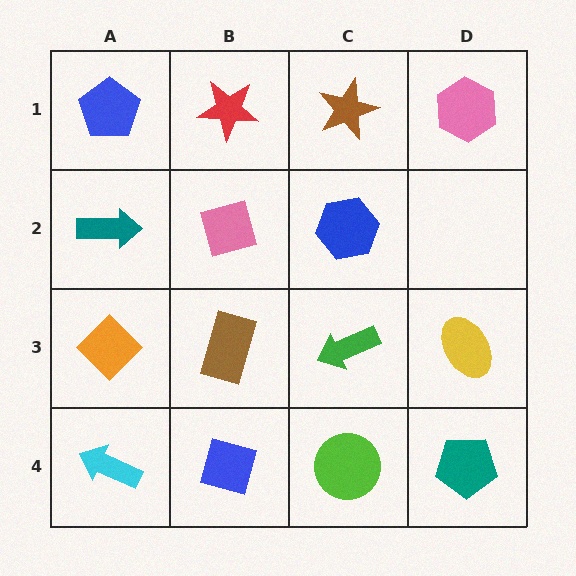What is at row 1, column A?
A blue pentagon.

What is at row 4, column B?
A blue diamond.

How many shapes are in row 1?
4 shapes.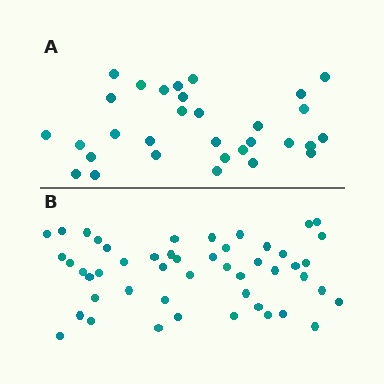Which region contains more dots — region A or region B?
Region B (the bottom region) has more dots.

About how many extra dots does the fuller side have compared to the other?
Region B has approximately 20 more dots than region A.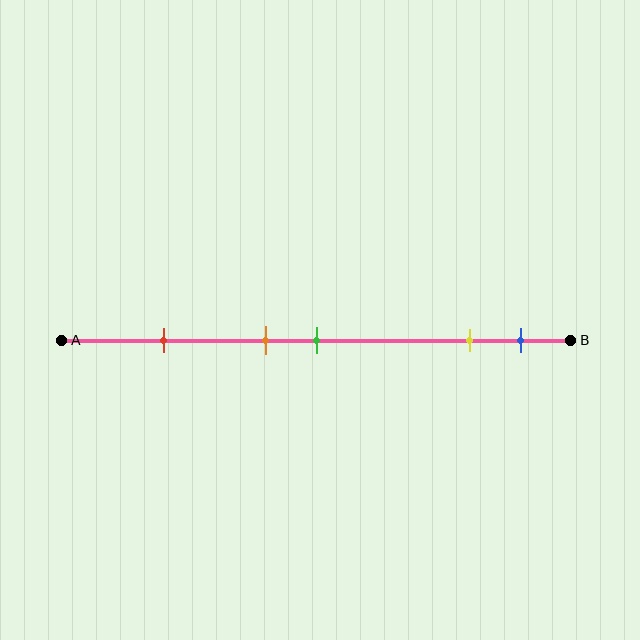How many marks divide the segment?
There are 5 marks dividing the segment.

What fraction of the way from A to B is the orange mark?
The orange mark is approximately 40% (0.4) of the way from A to B.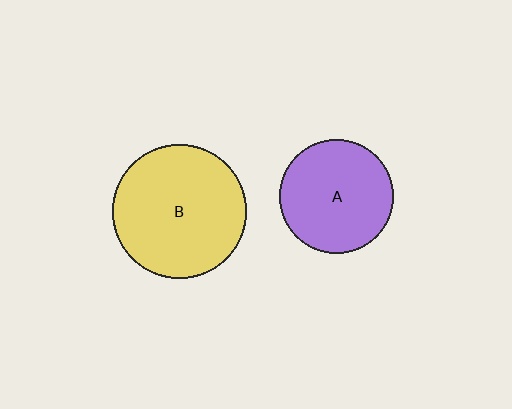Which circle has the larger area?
Circle B (yellow).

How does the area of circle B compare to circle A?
Approximately 1.4 times.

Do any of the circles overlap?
No, none of the circles overlap.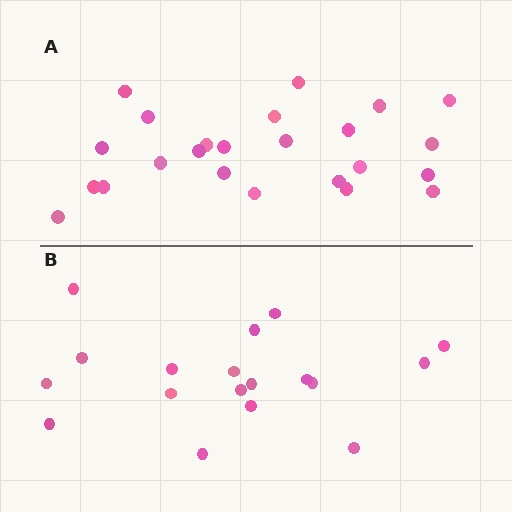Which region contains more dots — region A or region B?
Region A (the top region) has more dots.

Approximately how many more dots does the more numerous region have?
Region A has about 6 more dots than region B.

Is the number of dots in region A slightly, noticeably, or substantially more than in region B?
Region A has noticeably more, but not dramatically so. The ratio is roughly 1.3 to 1.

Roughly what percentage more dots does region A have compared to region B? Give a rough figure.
About 35% more.